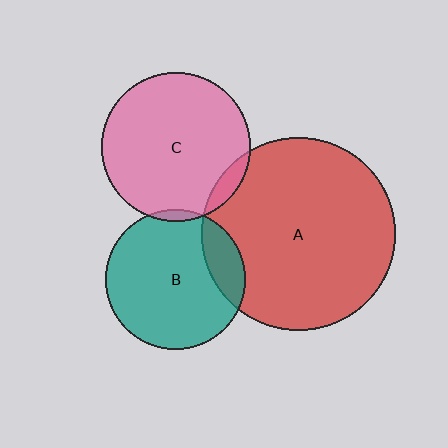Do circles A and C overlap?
Yes.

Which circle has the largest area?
Circle A (red).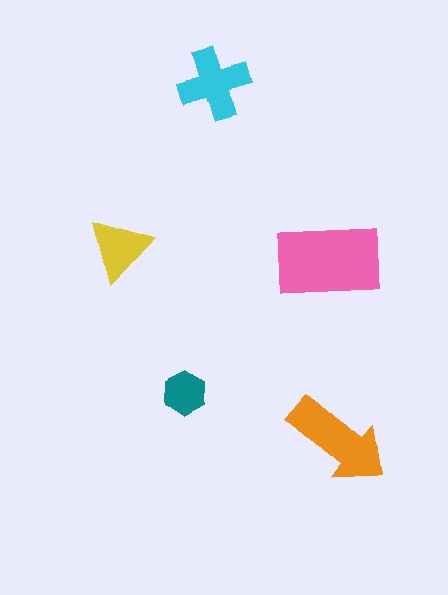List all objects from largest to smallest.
The pink rectangle, the orange arrow, the cyan cross, the yellow triangle, the teal hexagon.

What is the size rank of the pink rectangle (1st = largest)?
1st.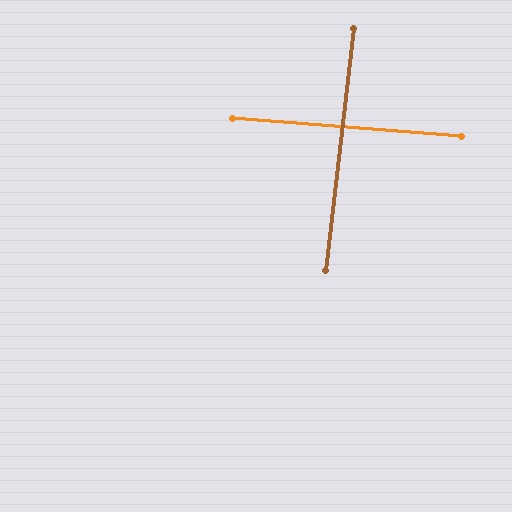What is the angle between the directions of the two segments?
Approximately 88 degrees.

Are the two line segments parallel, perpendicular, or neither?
Perpendicular — they meet at approximately 88°.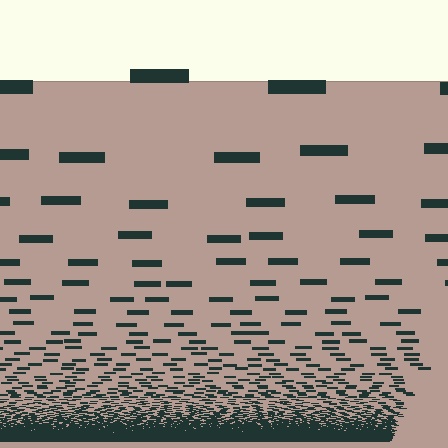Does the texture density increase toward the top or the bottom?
Density increases toward the bottom.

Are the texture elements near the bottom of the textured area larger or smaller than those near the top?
Smaller. The gradient is inverted — elements near the bottom are smaller and denser.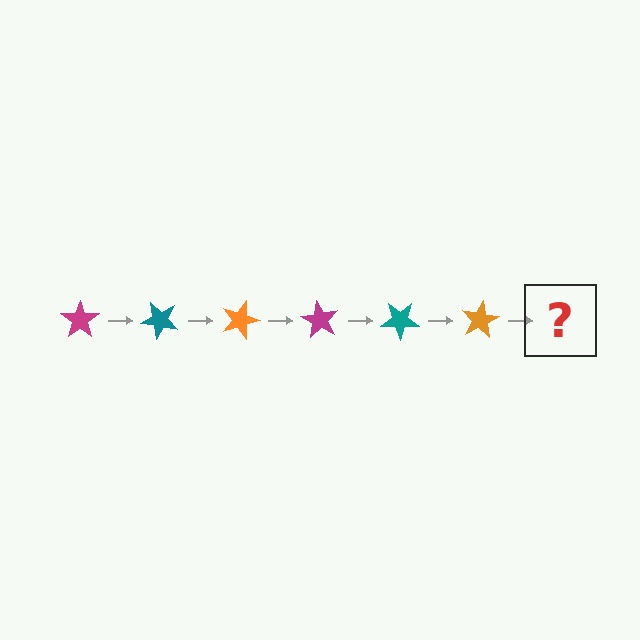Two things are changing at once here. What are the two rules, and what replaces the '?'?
The two rules are that it rotates 45 degrees each step and the color cycles through magenta, teal, and orange. The '?' should be a magenta star, rotated 270 degrees from the start.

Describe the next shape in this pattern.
It should be a magenta star, rotated 270 degrees from the start.